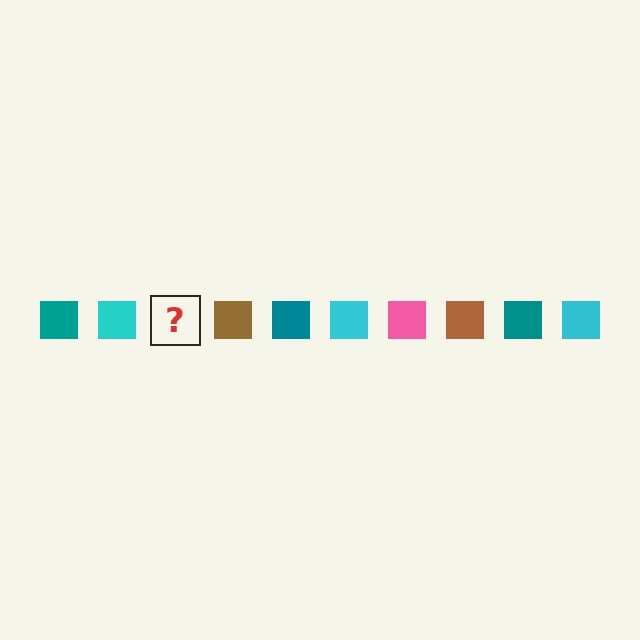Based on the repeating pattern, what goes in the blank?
The blank should be a pink square.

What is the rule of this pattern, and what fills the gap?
The rule is that the pattern cycles through teal, cyan, pink, brown squares. The gap should be filled with a pink square.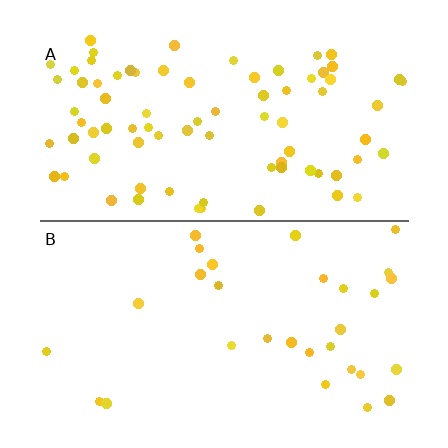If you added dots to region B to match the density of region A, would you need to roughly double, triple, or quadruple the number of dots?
Approximately triple.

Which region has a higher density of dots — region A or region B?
A (the top).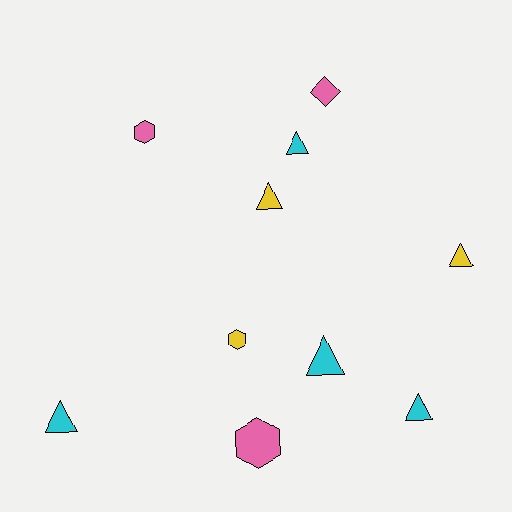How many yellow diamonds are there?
There are no yellow diamonds.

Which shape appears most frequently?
Triangle, with 6 objects.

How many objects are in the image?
There are 10 objects.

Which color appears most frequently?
Cyan, with 4 objects.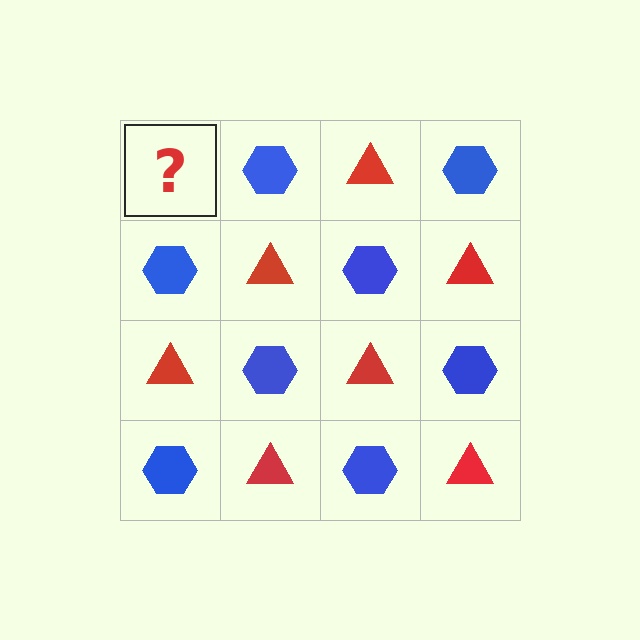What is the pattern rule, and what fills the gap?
The rule is that it alternates red triangle and blue hexagon in a checkerboard pattern. The gap should be filled with a red triangle.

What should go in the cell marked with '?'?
The missing cell should contain a red triangle.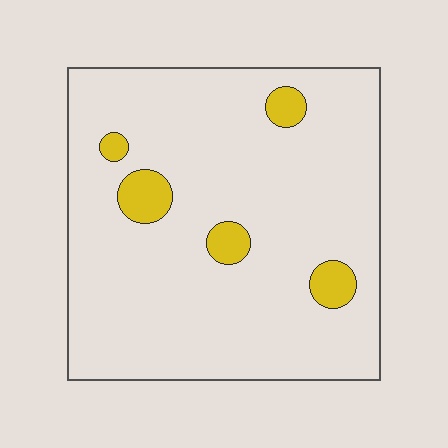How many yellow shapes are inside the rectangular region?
5.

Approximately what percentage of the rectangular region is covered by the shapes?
Approximately 10%.